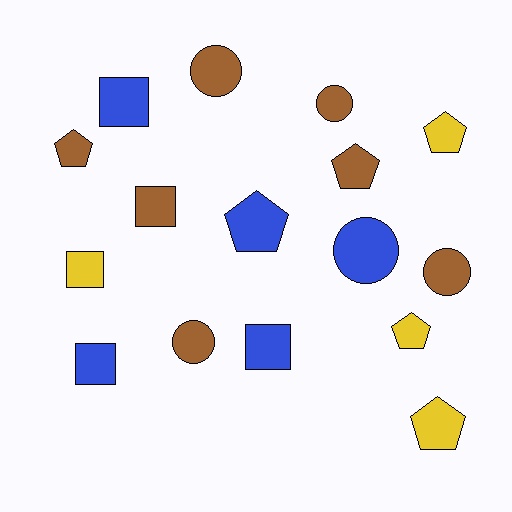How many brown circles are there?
There are 4 brown circles.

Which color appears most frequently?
Brown, with 7 objects.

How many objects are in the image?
There are 16 objects.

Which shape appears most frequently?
Pentagon, with 6 objects.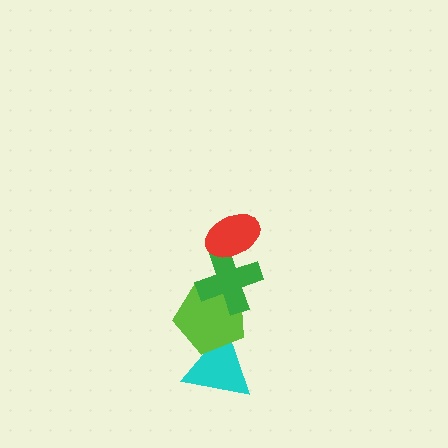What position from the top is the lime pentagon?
The lime pentagon is 3rd from the top.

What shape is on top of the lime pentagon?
The green cross is on top of the lime pentagon.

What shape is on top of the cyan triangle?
The lime pentagon is on top of the cyan triangle.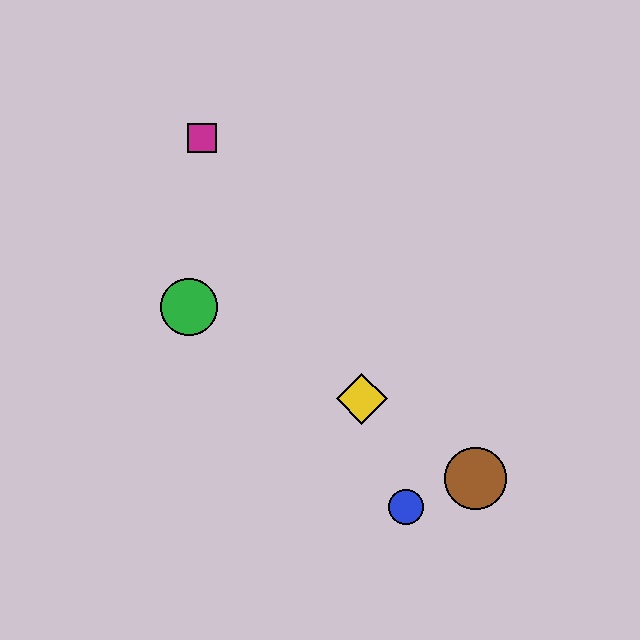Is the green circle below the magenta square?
Yes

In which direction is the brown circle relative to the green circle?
The brown circle is to the right of the green circle.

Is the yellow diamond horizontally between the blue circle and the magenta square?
Yes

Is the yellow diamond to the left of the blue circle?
Yes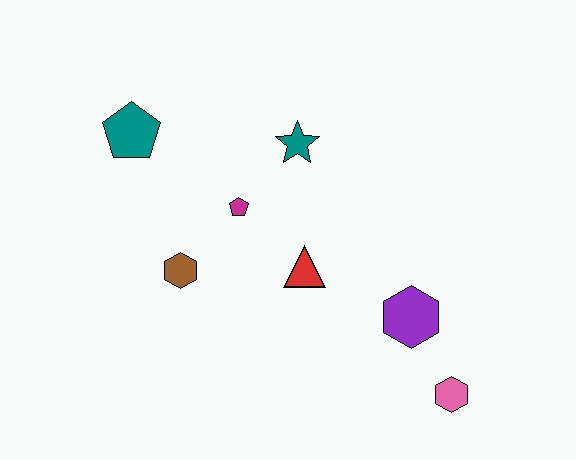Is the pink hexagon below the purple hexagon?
Yes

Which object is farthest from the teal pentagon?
The pink hexagon is farthest from the teal pentagon.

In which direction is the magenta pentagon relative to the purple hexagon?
The magenta pentagon is to the left of the purple hexagon.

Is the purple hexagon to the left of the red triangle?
No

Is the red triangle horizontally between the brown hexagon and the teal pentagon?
No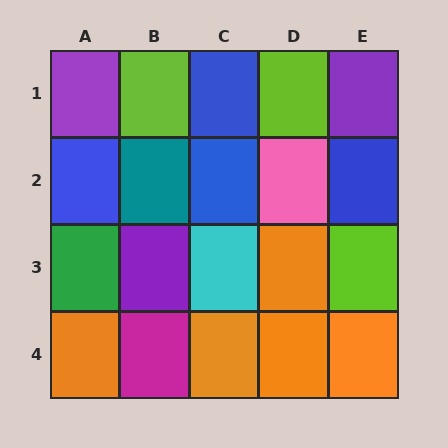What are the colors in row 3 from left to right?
Green, purple, cyan, orange, lime.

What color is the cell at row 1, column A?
Purple.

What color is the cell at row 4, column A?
Orange.